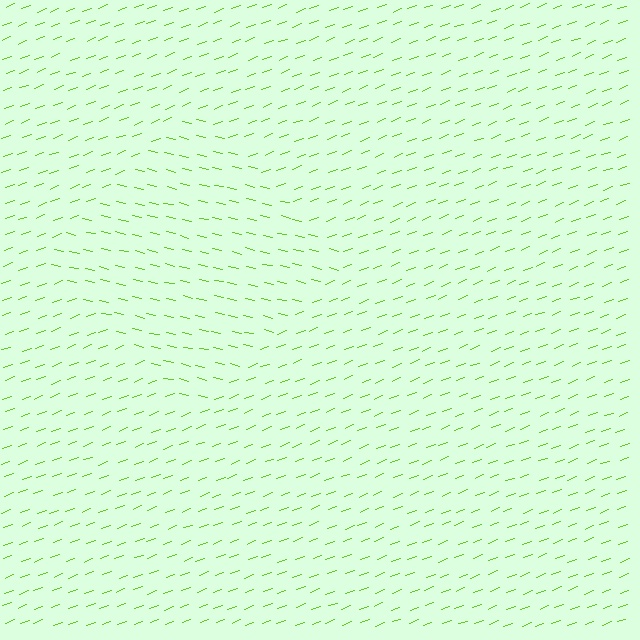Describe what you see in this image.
The image is filled with small lime line segments. A diamond region in the image has lines oriented differently from the surrounding lines, creating a visible texture boundary.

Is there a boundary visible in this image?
Yes, there is a texture boundary formed by a change in line orientation.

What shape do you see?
I see a diamond.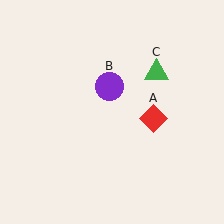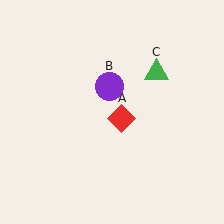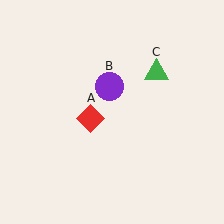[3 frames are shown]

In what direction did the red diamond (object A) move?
The red diamond (object A) moved left.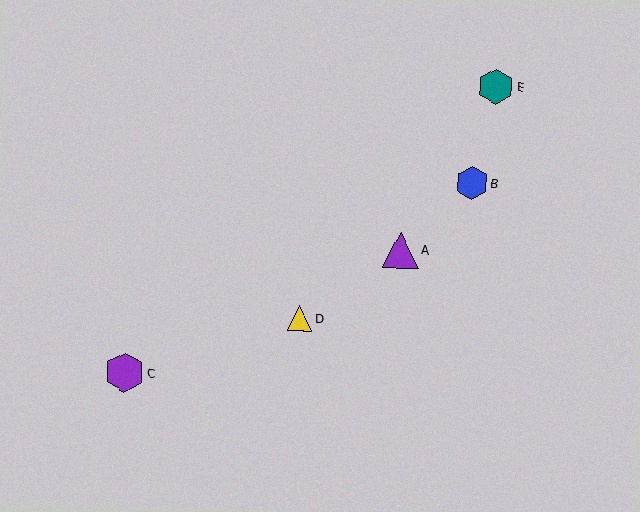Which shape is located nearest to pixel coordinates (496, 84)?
The teal hexagon (labeled E) at (496, 87) is nearest to that location.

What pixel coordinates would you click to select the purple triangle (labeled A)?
Click at (400, 250) to select the purple triangle A.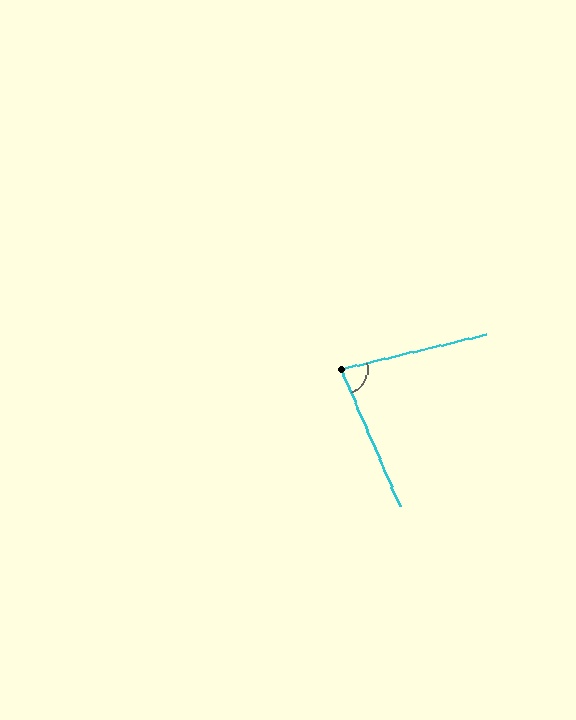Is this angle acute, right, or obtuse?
It is acute.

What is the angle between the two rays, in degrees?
Approximately 80 degrees.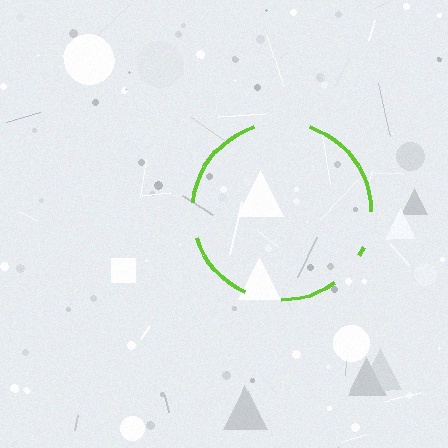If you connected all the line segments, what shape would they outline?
They would outline a circle.